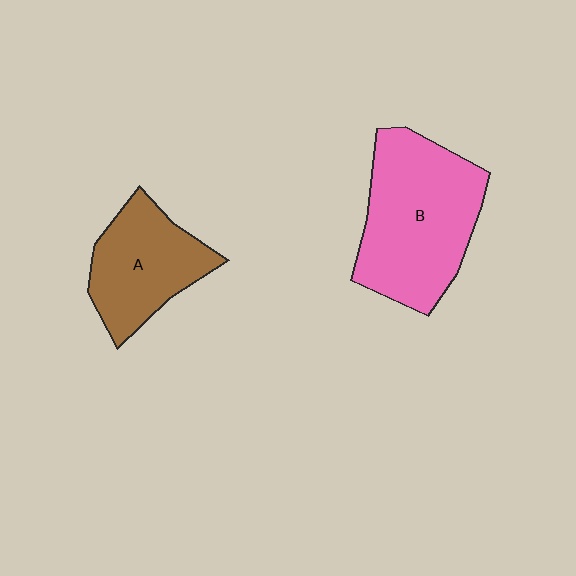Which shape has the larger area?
Shape B (pink).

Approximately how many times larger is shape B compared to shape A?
Approximately 1.5 times.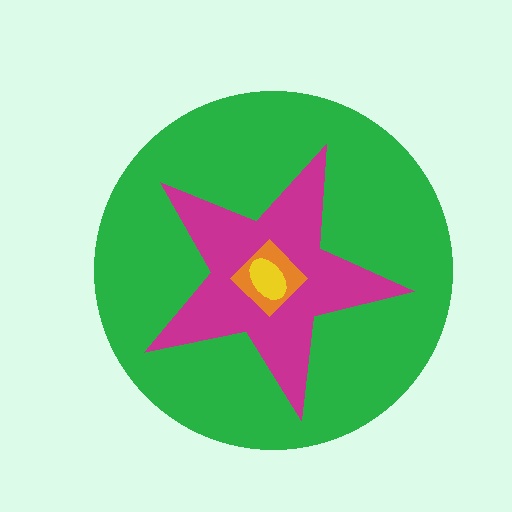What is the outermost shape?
The green circle.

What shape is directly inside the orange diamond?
The yellow ellipse.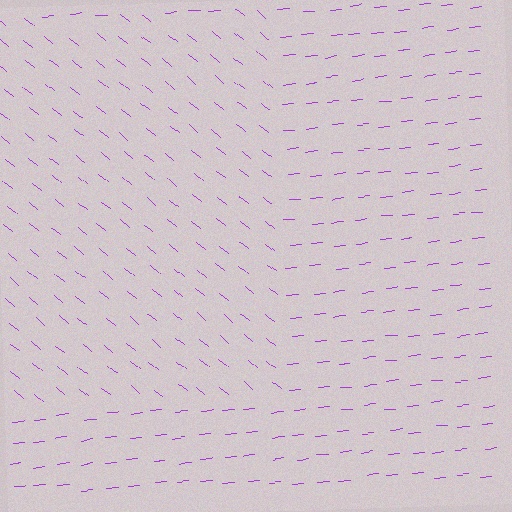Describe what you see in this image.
The image is filled with small purple line segments. A rectangle region in the image has lines oriented differently from the surrounding lines, creating a visible texture boundary.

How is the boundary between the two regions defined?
The boundary is defined purely by a change in line orientation (approximately 45 degrees difference). All lines are the same color and thickness.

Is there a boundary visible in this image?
Yes, there is a texture boundary formed by a change in line orientation.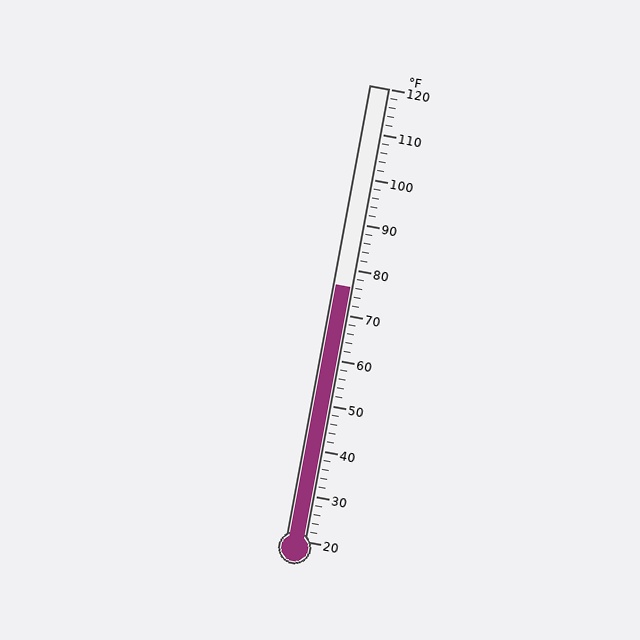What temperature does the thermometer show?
The thermometer shows approximately 76°F.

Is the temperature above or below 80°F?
The temperature is below 80°F.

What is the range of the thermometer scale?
The thermometer scale ranges from 20°F to 120°F.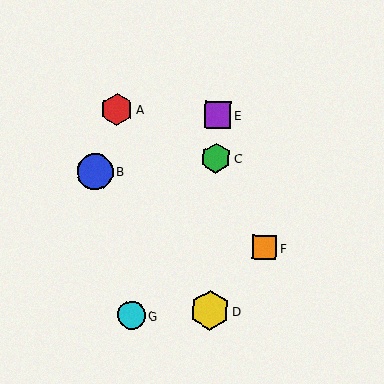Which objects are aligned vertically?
Objects C, D, E are aligned vertically.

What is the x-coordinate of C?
Object C is at x≈216.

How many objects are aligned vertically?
3 objects (C, D, E) are aligned vertically.